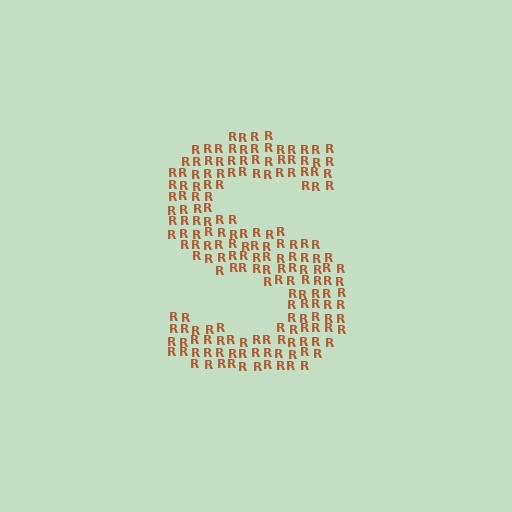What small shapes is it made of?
It is made of small letter R's.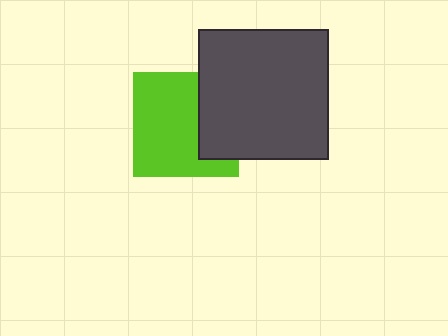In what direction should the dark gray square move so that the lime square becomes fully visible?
The dark gray square should move right. That is the shortest direction to clear the overlap and leave the lime square fully visible.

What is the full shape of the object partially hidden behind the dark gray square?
The partially hidden object is a lime square.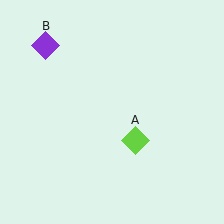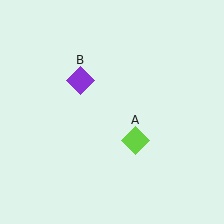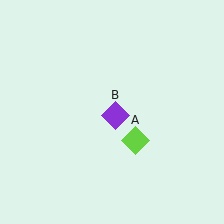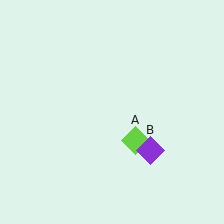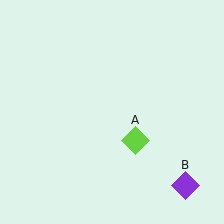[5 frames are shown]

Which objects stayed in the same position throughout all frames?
Lime diamond (object A) remained stationary.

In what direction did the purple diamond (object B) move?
The purple diamond (object B) moved down and to the right.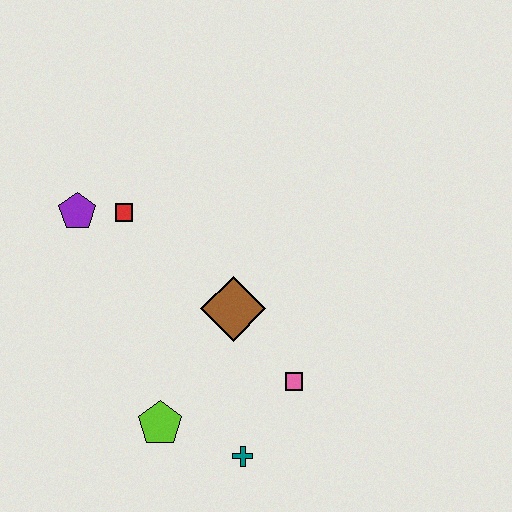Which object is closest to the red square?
The purple pentagon is closest to the red square.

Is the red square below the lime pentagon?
No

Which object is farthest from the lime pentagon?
The purple pentagon is farthest from the lime pentagon.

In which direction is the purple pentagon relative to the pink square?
The purple pentagon is to the left of the pink square.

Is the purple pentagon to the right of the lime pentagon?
No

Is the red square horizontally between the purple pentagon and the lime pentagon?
Yes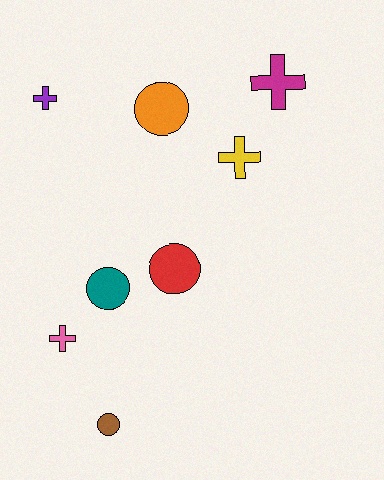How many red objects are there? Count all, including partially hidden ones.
There is 1 red object.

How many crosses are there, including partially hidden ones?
There are 4 crosses.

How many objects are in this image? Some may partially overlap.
There are 8 objects.